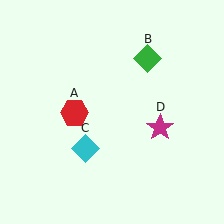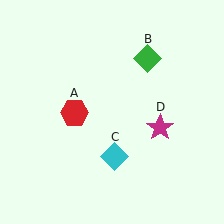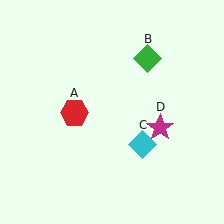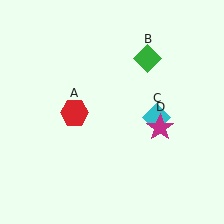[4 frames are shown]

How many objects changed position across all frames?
1 object changed position: cyan diamond (object C).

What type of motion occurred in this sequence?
The cyan diamond (object C) rotated counterclockwise around the center of the scene.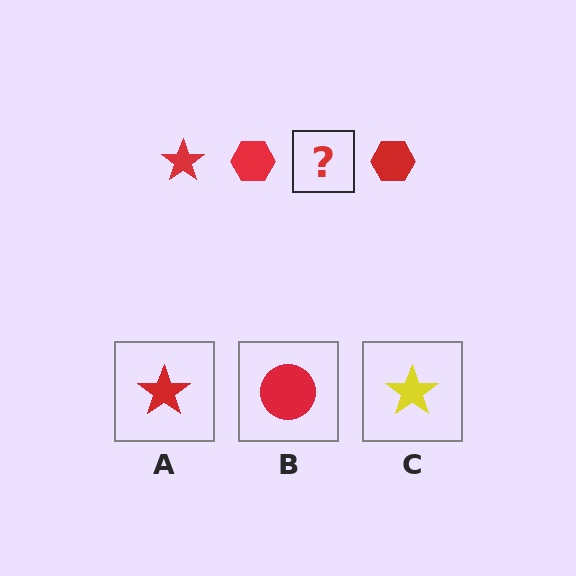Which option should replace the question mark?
Option A.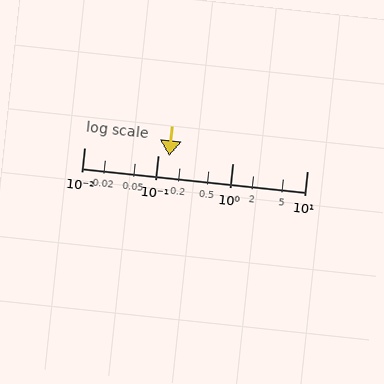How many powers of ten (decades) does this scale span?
The scale spans 3 decades, from 0.01 to 10.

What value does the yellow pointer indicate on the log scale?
The pointer indicates approximately 0.14.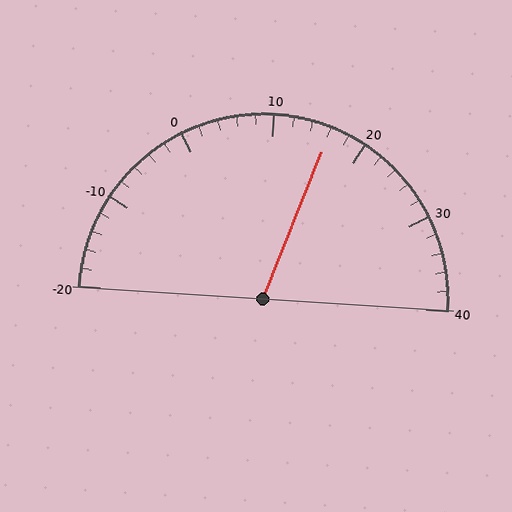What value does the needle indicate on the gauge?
The needle indicates approximately 16.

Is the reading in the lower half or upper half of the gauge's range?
The reading is in the upper half of the range (-20 to 40).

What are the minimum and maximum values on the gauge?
The gauge ranges from -20 to 40.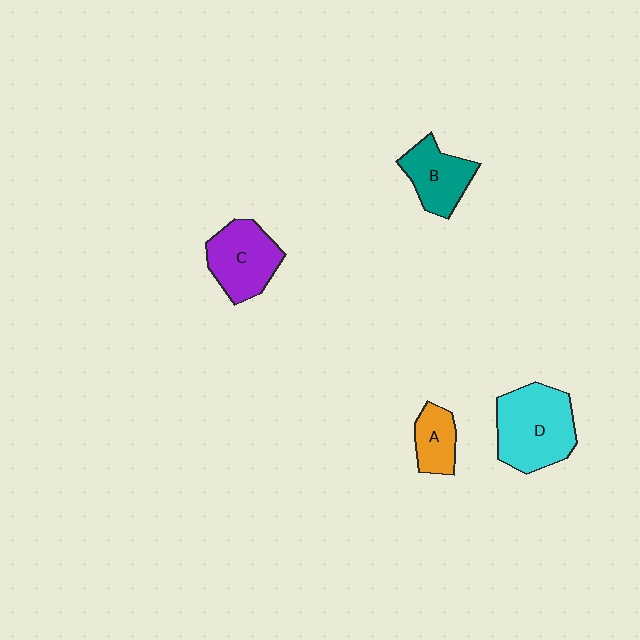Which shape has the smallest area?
Shape A (orange).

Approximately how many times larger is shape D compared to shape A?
Approximately 2.3 times.